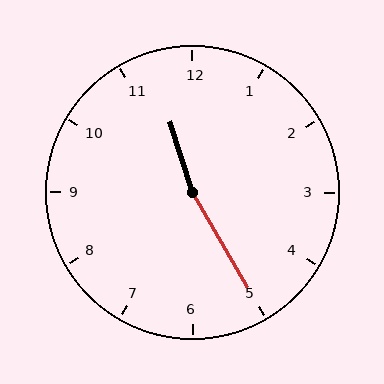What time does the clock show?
11:25.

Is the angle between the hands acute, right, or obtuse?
It is obtuse.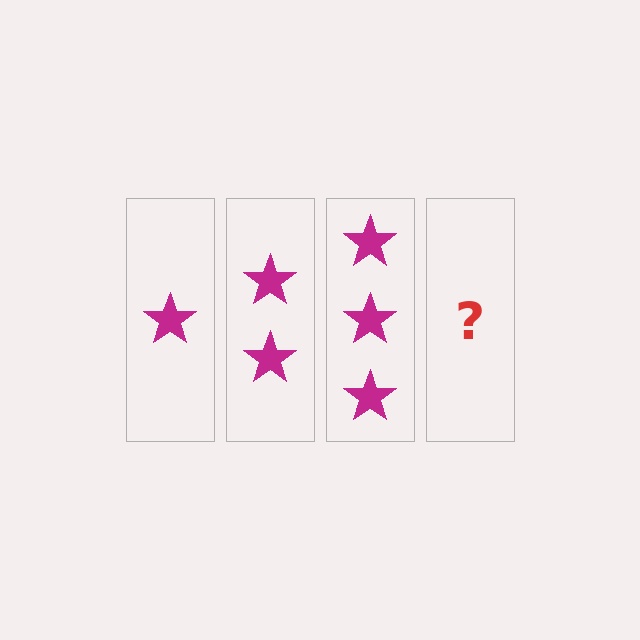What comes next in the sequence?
The next element should be 4 stars.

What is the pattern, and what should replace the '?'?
The pattern is that each step adds one more star. The '?' should be 4 stars.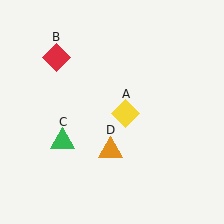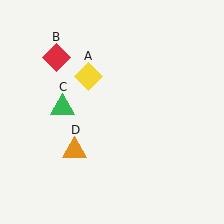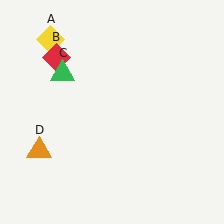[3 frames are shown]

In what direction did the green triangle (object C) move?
The green triangle (object C) moved up.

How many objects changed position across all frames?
3 objects changed position: yellow diamond (object A), green triangle (object C), orange triangle (object D).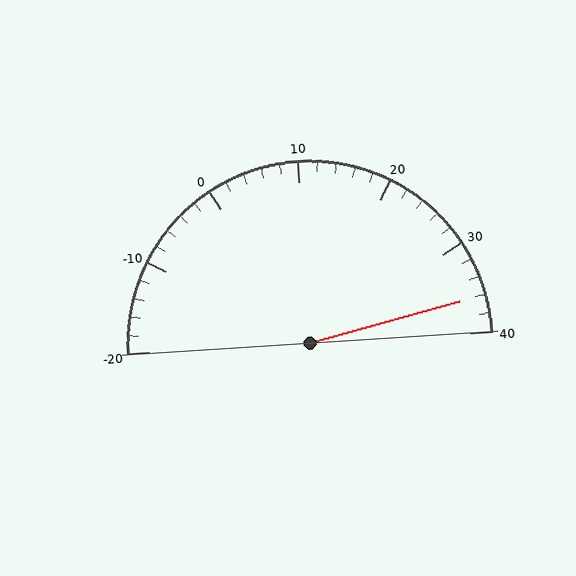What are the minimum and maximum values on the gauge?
The gauge ranges from -20 to 40.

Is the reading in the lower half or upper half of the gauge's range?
The reading is in the upper half of the range (-20 to 40).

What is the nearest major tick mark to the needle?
The nearest major tick mark is 40.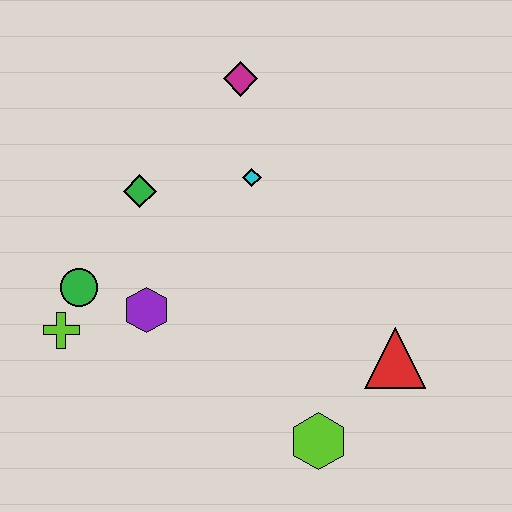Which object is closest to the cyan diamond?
The magenta diamond is closest to the cyan diamond.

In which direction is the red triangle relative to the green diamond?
The red triangle is to the right of the green diamond.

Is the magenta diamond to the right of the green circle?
Yes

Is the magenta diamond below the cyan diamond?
No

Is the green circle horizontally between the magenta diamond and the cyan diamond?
No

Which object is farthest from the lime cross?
The red triangle is farthest from the lime cross.